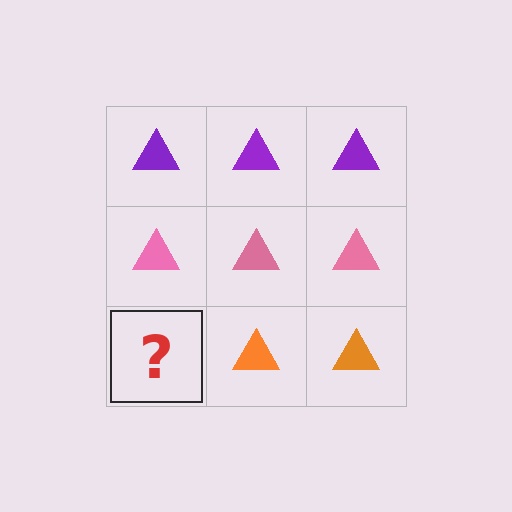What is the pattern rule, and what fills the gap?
The rule is that each row has a consistent color. The gap should be filled with an orange triangle.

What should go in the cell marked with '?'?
The missing cell should contain an orange triangle.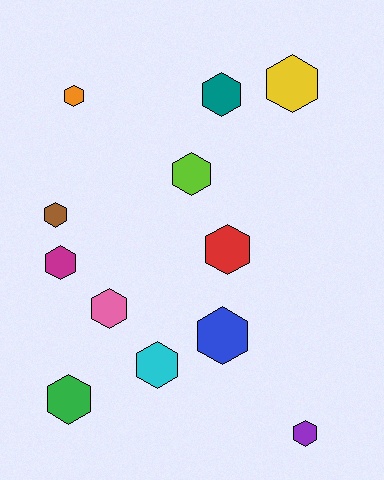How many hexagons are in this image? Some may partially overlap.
There are 12 hexagons.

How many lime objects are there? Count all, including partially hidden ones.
There is 1 lime object.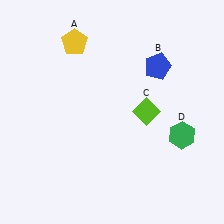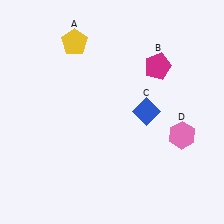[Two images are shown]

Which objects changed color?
B changed from blue to magenta. C changed from lime to blue. D changed from green to pink.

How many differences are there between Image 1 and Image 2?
There are 3 differences between the two images.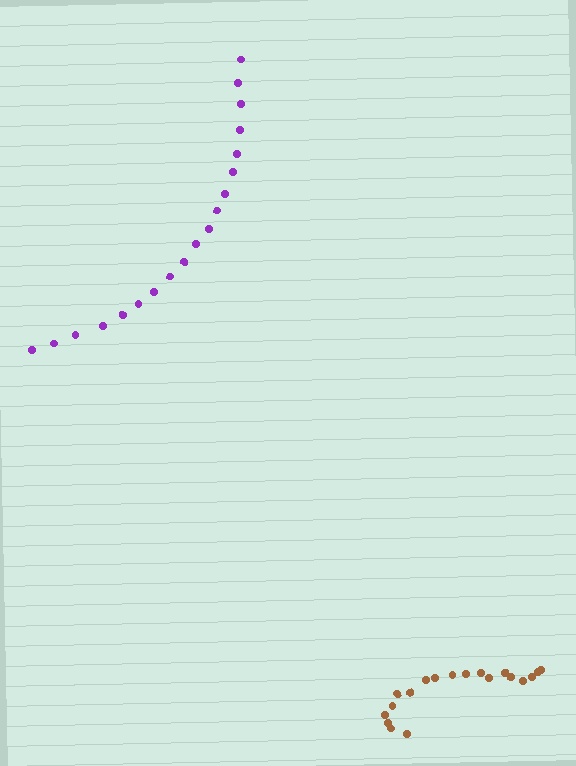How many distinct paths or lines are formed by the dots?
There are 2 distinct paths.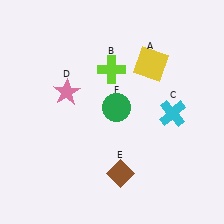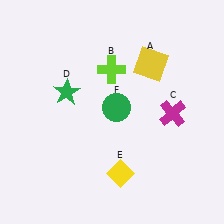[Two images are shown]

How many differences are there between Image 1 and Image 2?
There are 3 differences between the two images.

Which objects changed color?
C changed from cyan to magenta. D changed from pink to green. E changed from brown to yellow.